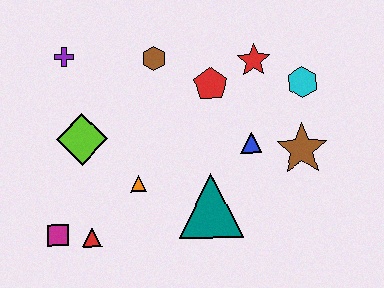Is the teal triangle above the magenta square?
Yes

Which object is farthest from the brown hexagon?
The magenta square is farthest from the brown hexagon.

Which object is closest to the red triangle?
The magenta square is closest to the red triangle.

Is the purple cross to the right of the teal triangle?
No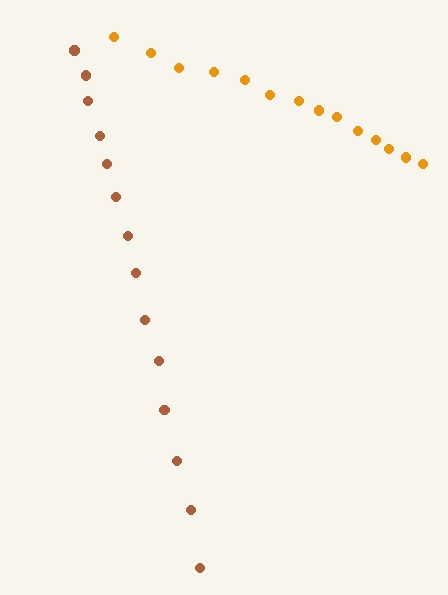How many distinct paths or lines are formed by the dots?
There are 2 distinct paths.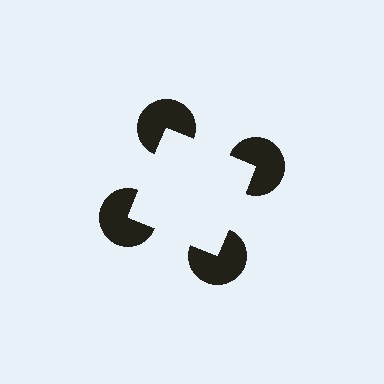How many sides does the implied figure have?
4 sides.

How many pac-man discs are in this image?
There are 4 — one at each vertex of the illusory square.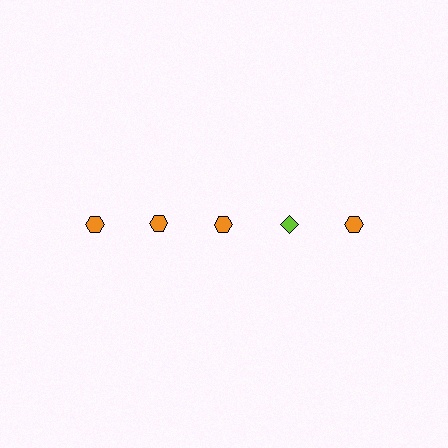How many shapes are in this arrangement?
There are 5 shapes arranged in a grid pattern.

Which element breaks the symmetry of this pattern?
The lime diamond in the top row, second from right column breaks the symmetry. All other shapes are orange hexagons.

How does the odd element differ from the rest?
It differs in both color (lime instead of orange) and shape (diamond instead of hexagon).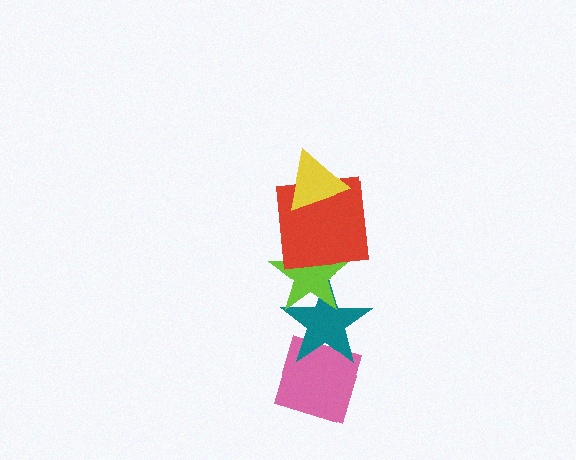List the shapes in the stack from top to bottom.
From top to bottom: the yellow triangle, the red square, the lime star, the teal star, the pink diamond.